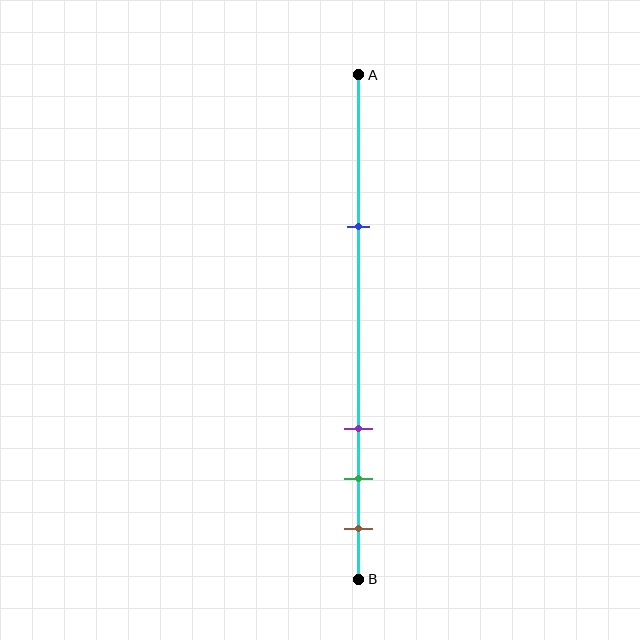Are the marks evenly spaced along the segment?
No, the marks are not evenly spaced.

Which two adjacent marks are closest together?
The green and brown marks are the closest adjacent pair.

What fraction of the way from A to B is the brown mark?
The brown mark is approximately 90% (0.9) of the way from A to B.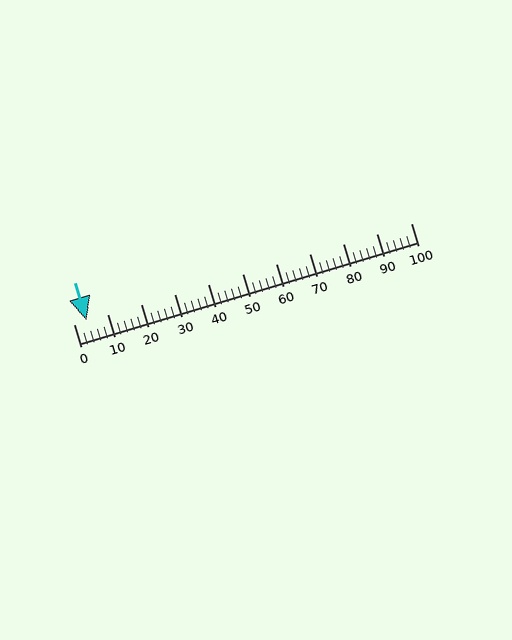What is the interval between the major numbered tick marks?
The major tick marks are spaced 10 units apart.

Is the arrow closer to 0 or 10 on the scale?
The arrow is closer to 0.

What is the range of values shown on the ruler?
The ruler shows values from 0 to 100.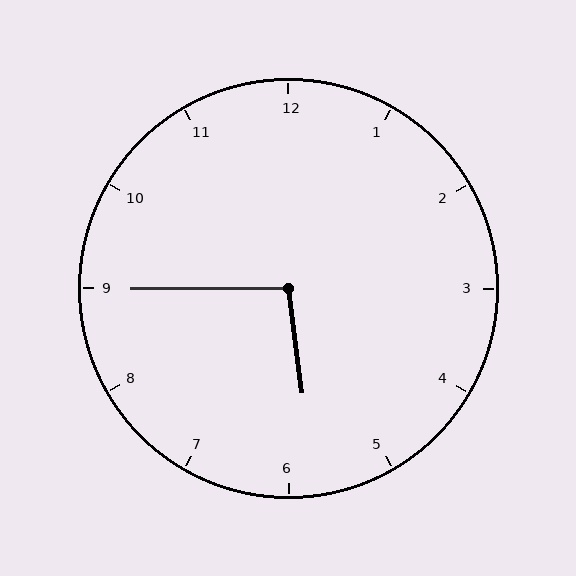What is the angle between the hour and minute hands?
Approximately 98 degrees.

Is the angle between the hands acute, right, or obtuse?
It is obtuse.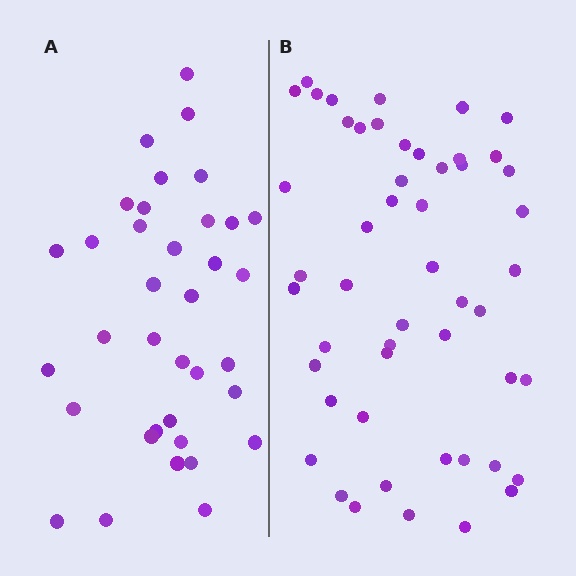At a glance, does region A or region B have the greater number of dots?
Region B (the right region) has more dots.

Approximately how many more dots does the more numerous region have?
Region B has approximately 15 more dots than region A.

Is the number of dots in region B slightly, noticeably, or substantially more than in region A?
Region B has noticeably more, but not dramatically so. The ratio is roughly 1.4 to 1.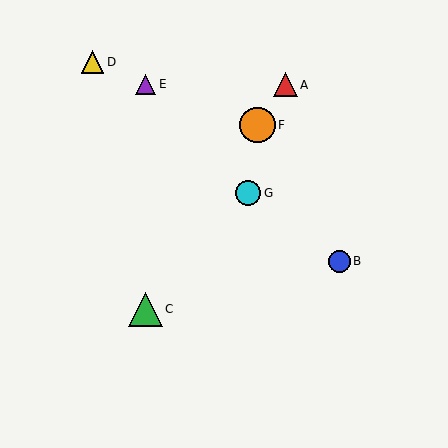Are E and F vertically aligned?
No, E is at x≈145 and F is at x≈257.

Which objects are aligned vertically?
Objects C, E are aligned vertically.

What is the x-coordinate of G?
Object G is at x≈248.